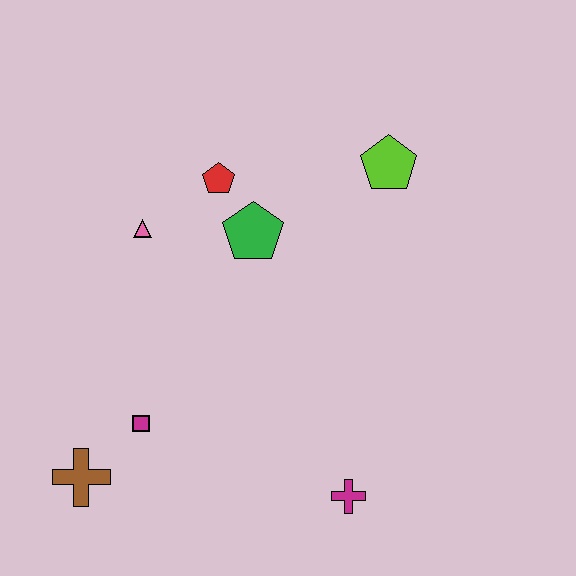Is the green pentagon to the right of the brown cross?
Yes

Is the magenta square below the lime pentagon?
Yes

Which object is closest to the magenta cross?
The magenta square is closest to the magenta cross.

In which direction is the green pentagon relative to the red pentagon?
The green pentagon is below the red pentagon.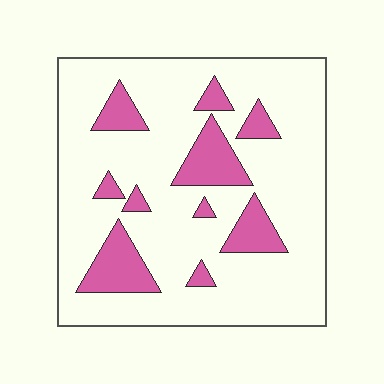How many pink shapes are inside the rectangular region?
10.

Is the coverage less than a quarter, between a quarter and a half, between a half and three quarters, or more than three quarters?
Less than a quarter.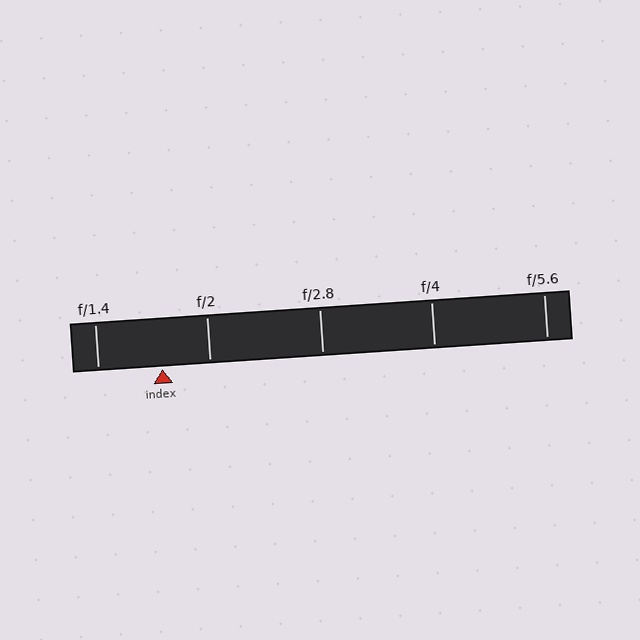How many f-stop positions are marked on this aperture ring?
There are 5 f-stop positions marked.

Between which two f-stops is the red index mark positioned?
The index mark is between f/1.4 and f/2.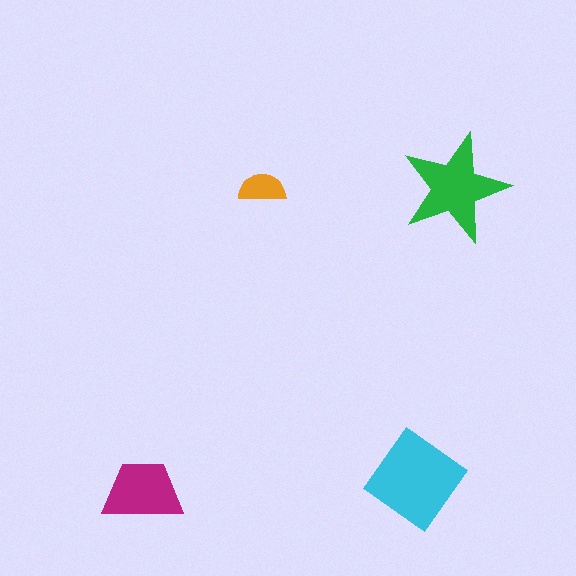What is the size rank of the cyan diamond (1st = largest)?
1st.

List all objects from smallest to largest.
The orange semicircle, the magenta trapezoid, the green star, the cyan diamond.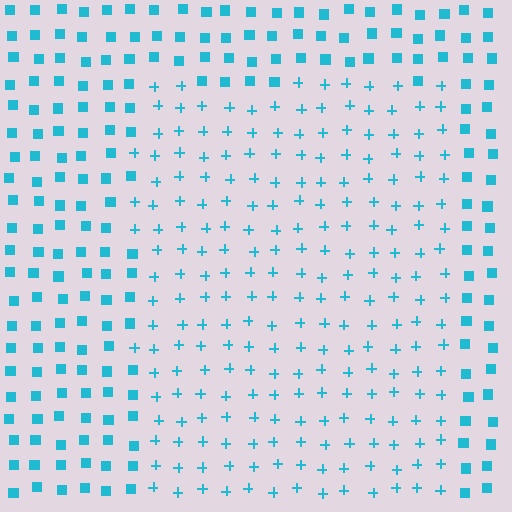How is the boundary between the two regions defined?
The boundary is defined by a change in element shape: plus signs inside vs. squares outside. All elements share the same color and spacing.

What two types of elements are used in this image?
The image uses plus signs inside the rectangle region and squares outside it.